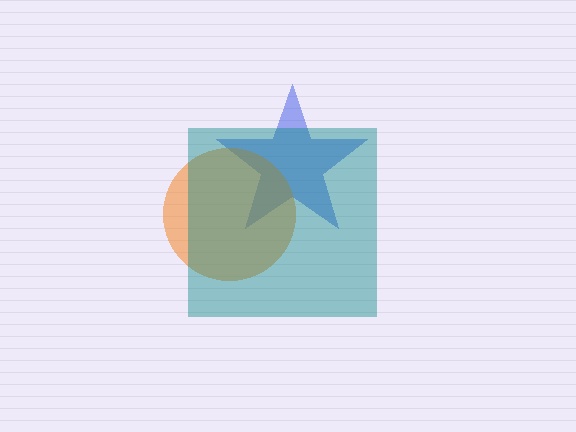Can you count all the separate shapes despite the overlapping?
Yes, there are 3 separate shapes.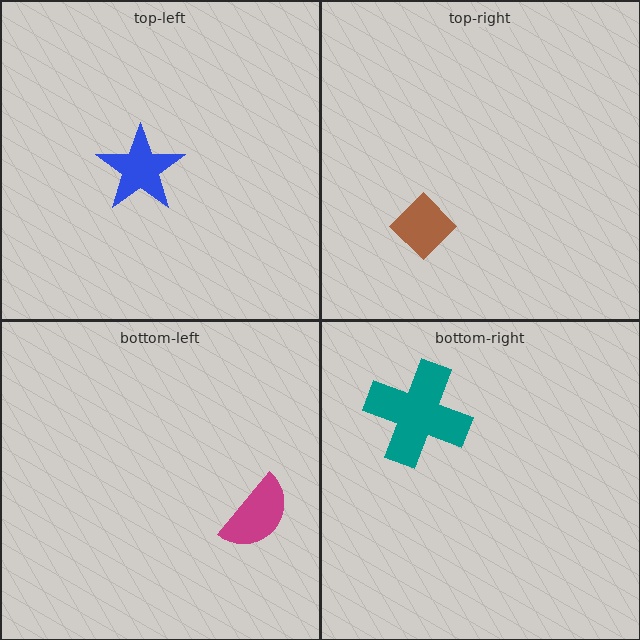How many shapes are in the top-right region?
1.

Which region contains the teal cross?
The bottom-right region.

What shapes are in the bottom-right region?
The teal cross.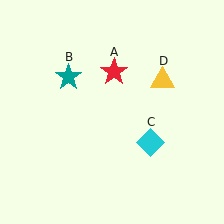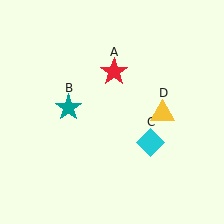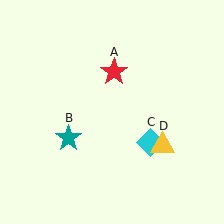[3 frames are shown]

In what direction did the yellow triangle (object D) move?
The yellow triangle (object D) moved down.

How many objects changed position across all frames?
2 objects changed position: teal star (object B), yellow triangle (object D).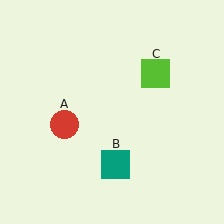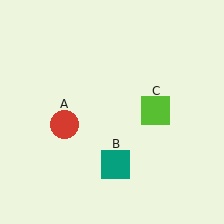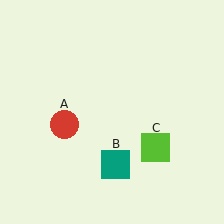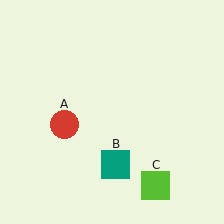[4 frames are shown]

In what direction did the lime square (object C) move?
The lime square (object C) moved down.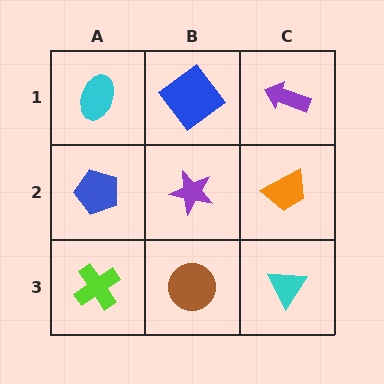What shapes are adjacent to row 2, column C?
A purple arrow (row 1, column C), a cyan triangle (row 3, column C), a purple star (row 2, column B).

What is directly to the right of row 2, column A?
A purple star.